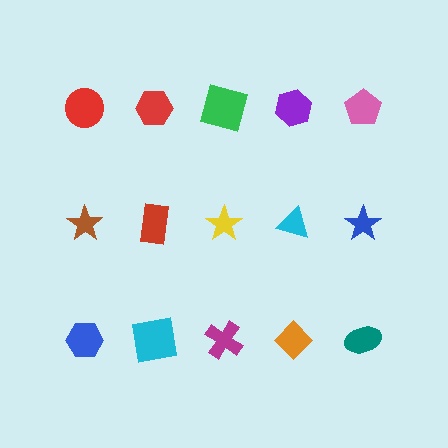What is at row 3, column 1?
A blue hexagon.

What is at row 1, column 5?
A pink pentagon.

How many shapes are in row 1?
5 shapes.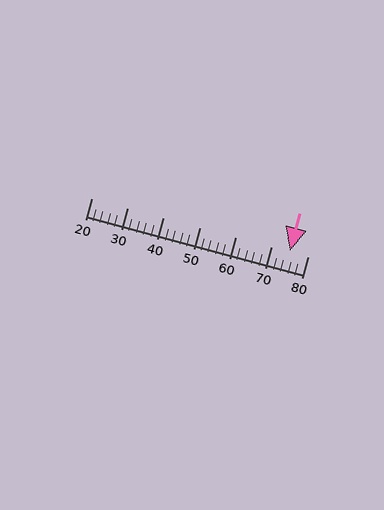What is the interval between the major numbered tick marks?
The major tick marks are spaced 10 units apart.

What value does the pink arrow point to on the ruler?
The pink arrow points to approximately 75.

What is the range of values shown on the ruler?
The ruler shows values from 20 to 80.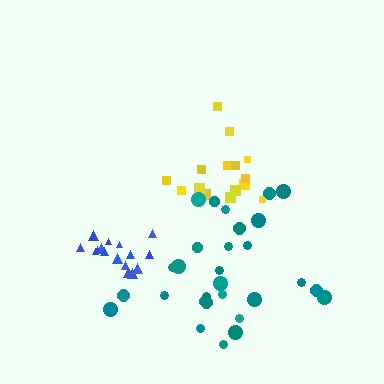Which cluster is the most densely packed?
Blue.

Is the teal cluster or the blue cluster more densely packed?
Blue.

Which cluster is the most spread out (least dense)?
Teal.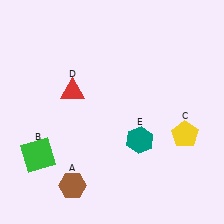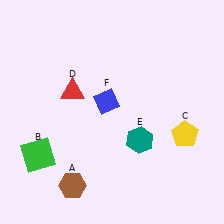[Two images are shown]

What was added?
A blue diamond (F) was added in Image 2.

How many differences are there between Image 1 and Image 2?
There is 1 difference between the two images.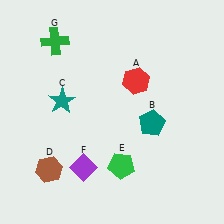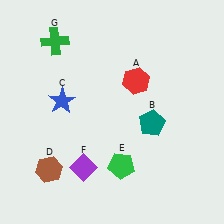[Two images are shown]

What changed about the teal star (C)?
In Image 1, C is teal. In Image 2, it changed to blue.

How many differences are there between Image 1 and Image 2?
There is 1 difference between the two images.